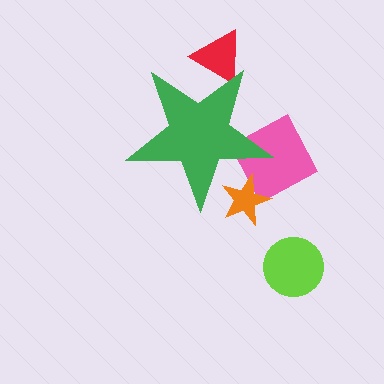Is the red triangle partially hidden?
Yes, the red triangle is partially hidden behind the green star.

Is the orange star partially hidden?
Yes, the orange star is partially hidden behind the green star.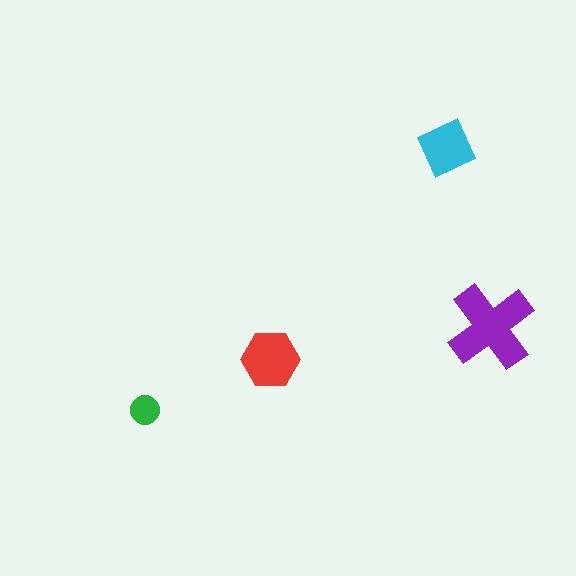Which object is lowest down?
The green circle is bottommost.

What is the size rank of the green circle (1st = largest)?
4th.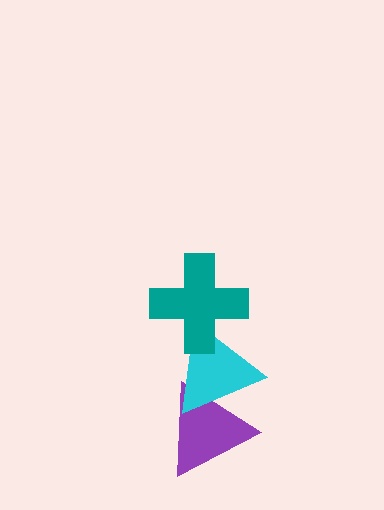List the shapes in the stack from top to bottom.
From top to bottom: the teal cross, the cyan triangle, the purple triangle.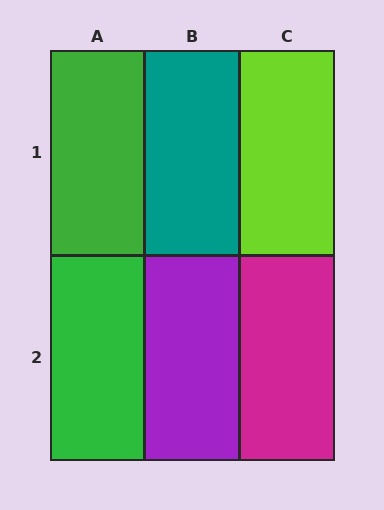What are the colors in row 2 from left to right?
Green, purple, magenta.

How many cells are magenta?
1 cell is magenta.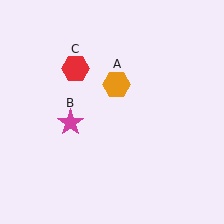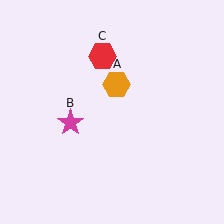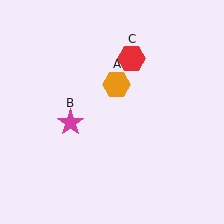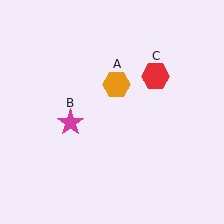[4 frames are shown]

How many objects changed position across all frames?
1 object changed position: red hexagon (object C).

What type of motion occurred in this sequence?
The red hexagon (object C) rotated clockwise around the center of the scene.